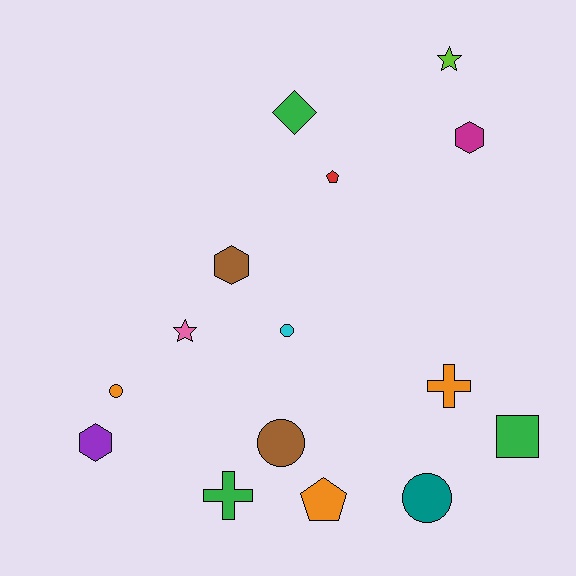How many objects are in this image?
There are 15 objects.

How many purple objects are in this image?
There is 1 purple object.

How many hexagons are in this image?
There are 3 hexagons.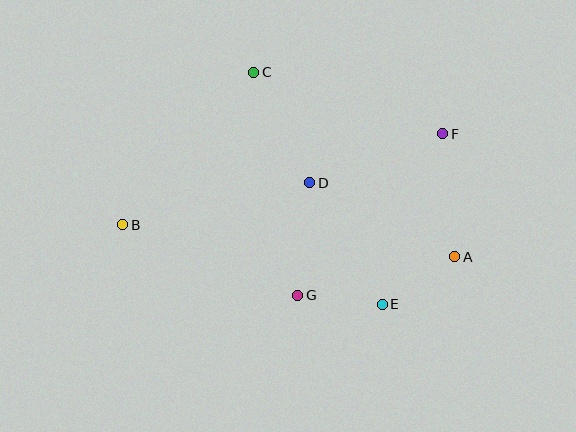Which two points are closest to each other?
Points E and G are closest to each other.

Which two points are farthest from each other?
Points A and B are farthest from each other.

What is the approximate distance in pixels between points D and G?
The distance between D and G is approximately 113 pixels.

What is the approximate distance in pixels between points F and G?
The distance between F and G is approximately 217 pixels.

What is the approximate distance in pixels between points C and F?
The distance between C and F is approximately 199 pixels.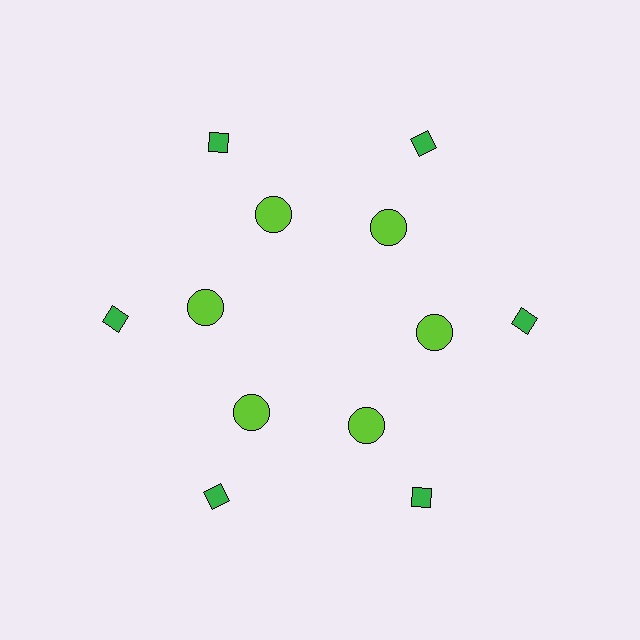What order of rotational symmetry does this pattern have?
This pattern has 6-fold rotational symmetry.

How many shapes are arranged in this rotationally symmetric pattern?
There are 12 shapes, arranged in 6 groups of 2.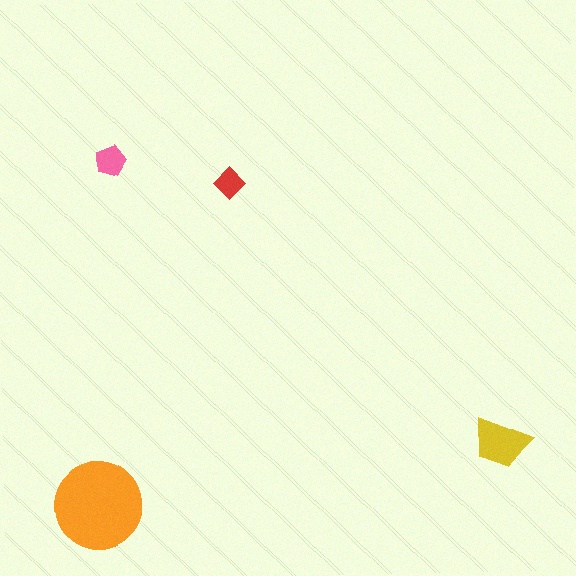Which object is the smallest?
The red diamond.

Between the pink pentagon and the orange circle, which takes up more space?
The orange circle.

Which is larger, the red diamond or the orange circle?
The orange circle.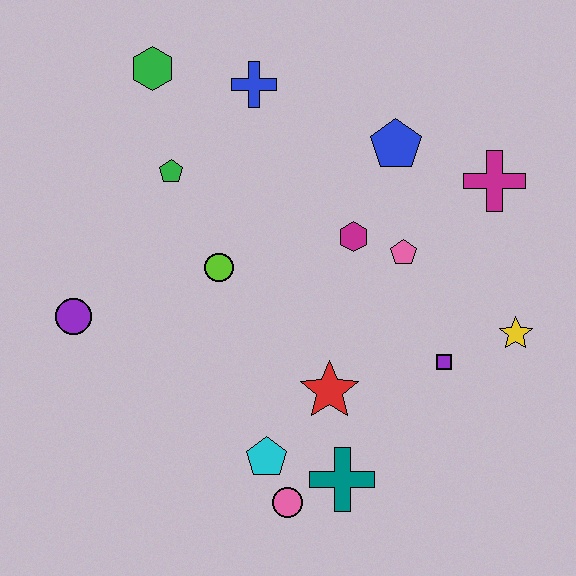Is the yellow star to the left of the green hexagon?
No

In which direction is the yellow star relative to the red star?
The yellow star is to the right of the red star.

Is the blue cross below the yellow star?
No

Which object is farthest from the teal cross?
The green hexagon is farthest from the teal cross.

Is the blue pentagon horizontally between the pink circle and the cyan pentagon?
No